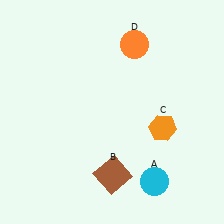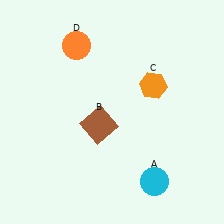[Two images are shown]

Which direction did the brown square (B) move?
The brown square (B) moved up.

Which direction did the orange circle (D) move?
The orange circle (D) moved left.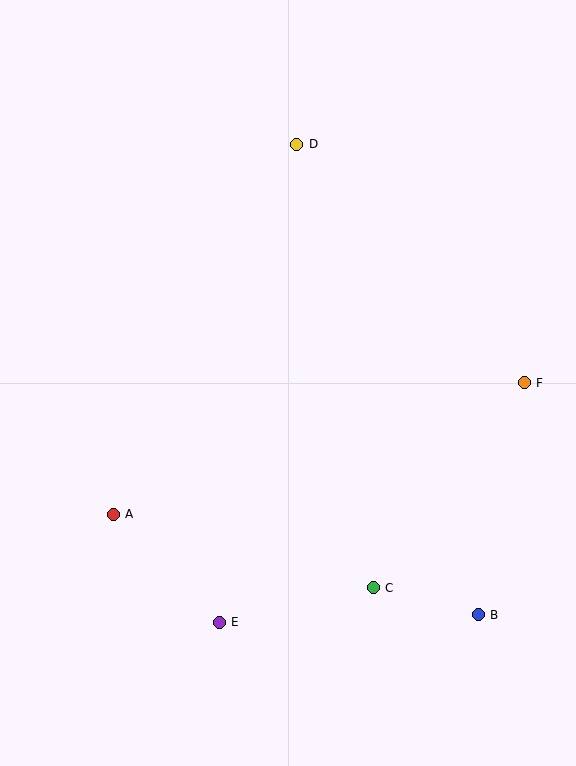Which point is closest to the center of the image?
Point A at (113, 514) is closest to the center.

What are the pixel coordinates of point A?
Point A is at (113, 514).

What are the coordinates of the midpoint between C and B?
The midpoint between C and B is at (426, 601).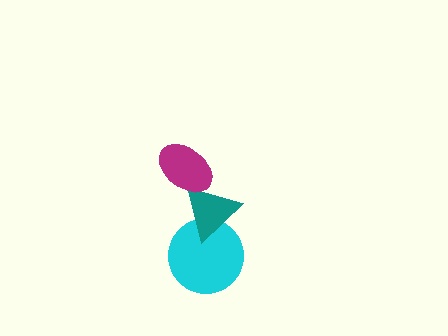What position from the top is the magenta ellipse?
The magenta ellipse is 1st from the top.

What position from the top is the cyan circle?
The cyan circle is 3rd from the top.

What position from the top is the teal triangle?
The teal triangle is 2nd from the top.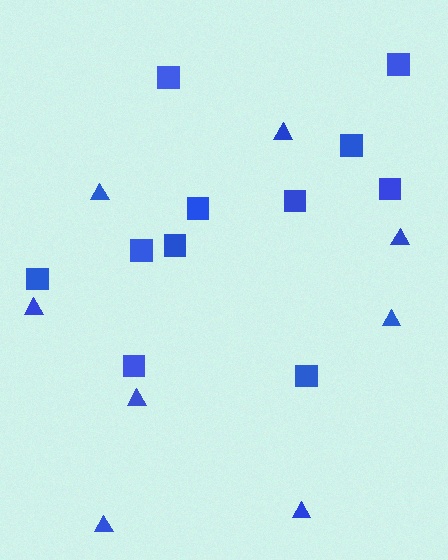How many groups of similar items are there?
There are 2 groups: one group of triangles (8) and one group of squares (11).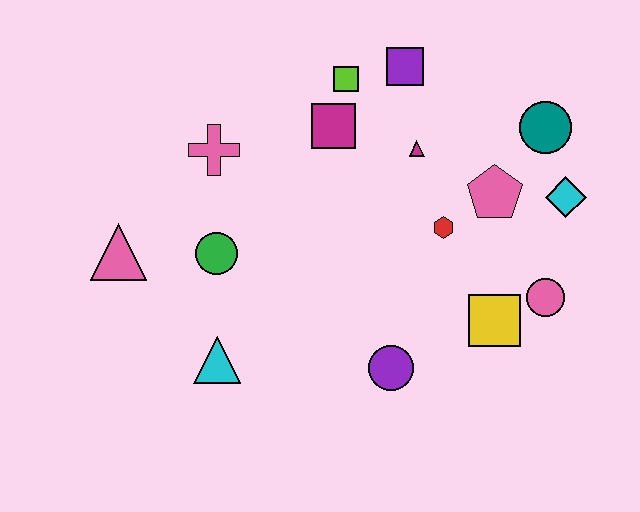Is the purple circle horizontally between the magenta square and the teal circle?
Yes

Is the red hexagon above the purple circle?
Yes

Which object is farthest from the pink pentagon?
The pink triangle is farthest from the pink pentagon.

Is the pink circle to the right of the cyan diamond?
No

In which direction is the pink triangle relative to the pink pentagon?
The pink triangle is to the left of the pink pentagon.